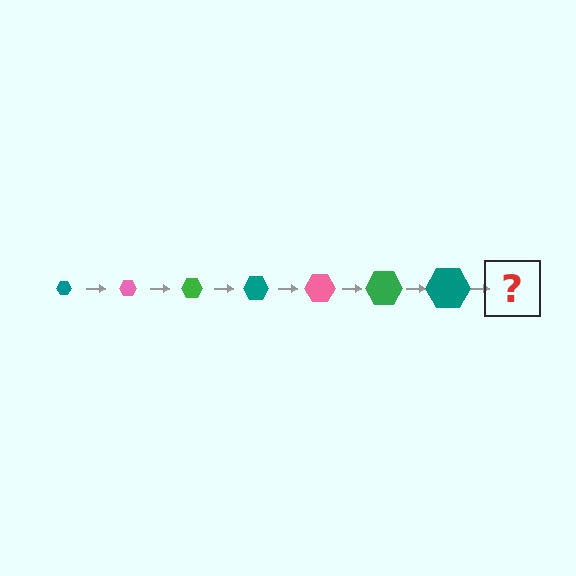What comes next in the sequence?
The next element should be a pink hexagon, larger than the previous one.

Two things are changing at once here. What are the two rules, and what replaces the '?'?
The two rules are that the hexagon grows larger each step and the color cycles through teal, pink, and green. The '?' should be a pink hexagon, larger than the previous one.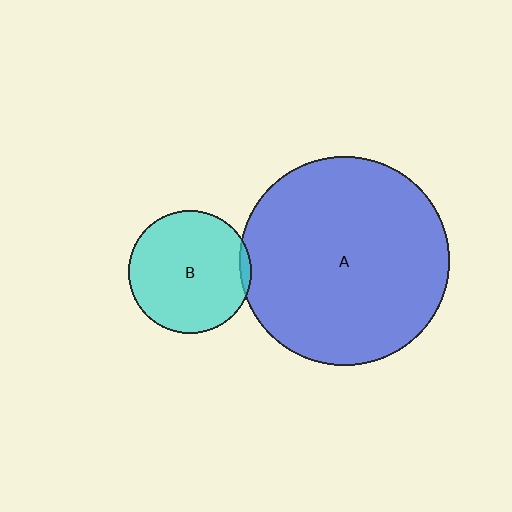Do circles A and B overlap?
Yes.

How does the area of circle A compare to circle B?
Approximately 2.9 times.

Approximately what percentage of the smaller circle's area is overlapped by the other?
Approximately 5%.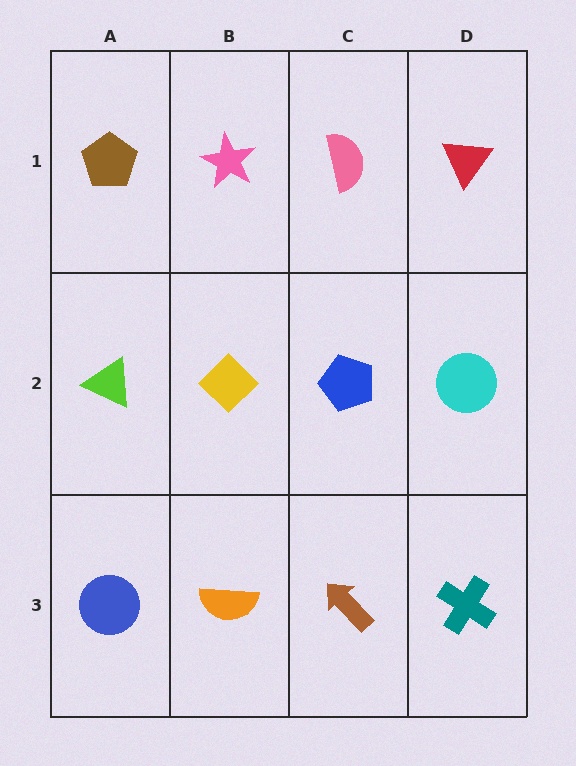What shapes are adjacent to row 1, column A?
A lime triangle (row 2, column A), a pink star (row 1, column B).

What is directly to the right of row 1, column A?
A pink star.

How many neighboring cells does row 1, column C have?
3.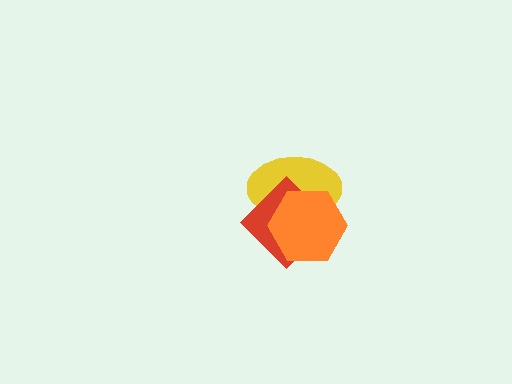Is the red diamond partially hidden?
Yes, it is partially covered by another shape.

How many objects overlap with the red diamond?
2 objects overlap with the red diamond.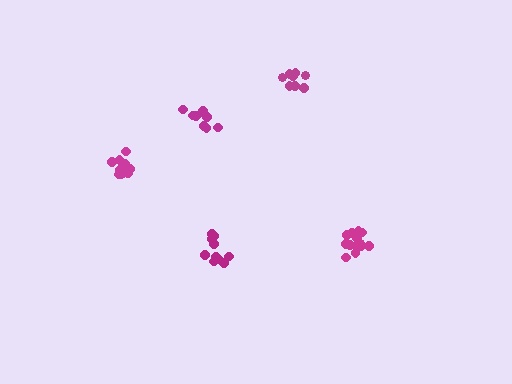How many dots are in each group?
Group 1: 9 dots, Group 2: 12 dots, Group 3: 14 dots, Group 4: 8 dots, Group 5: 10 dots (53 total).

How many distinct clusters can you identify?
There are 5 distinct clusters.